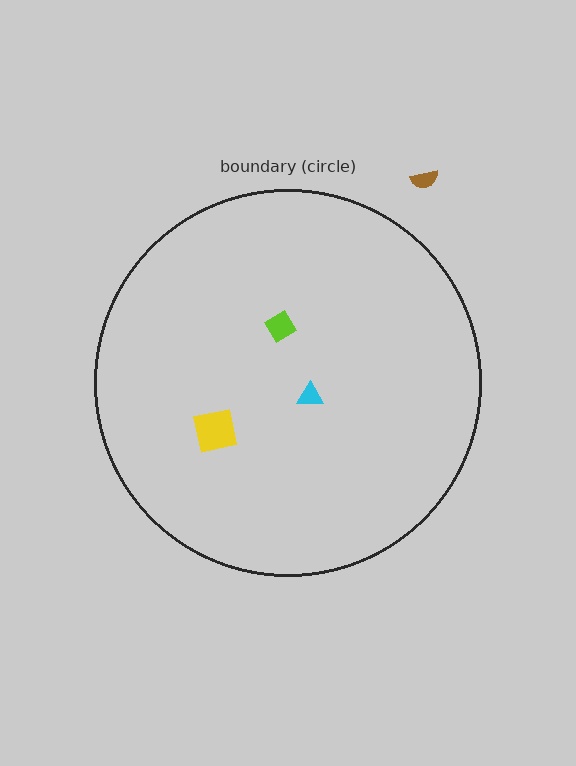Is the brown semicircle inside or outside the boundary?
Outside.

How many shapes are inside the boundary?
3 inside, 1 outside.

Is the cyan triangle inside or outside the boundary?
Inside.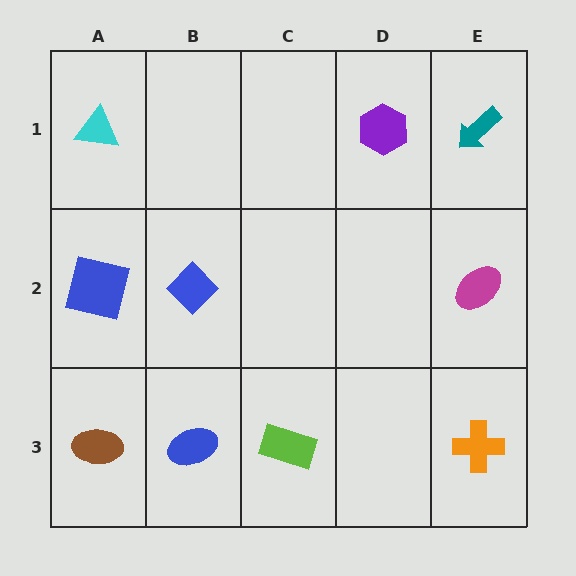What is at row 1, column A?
A cyan triangle.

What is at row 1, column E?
A teal arrow.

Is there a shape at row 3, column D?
No, that cell is empty.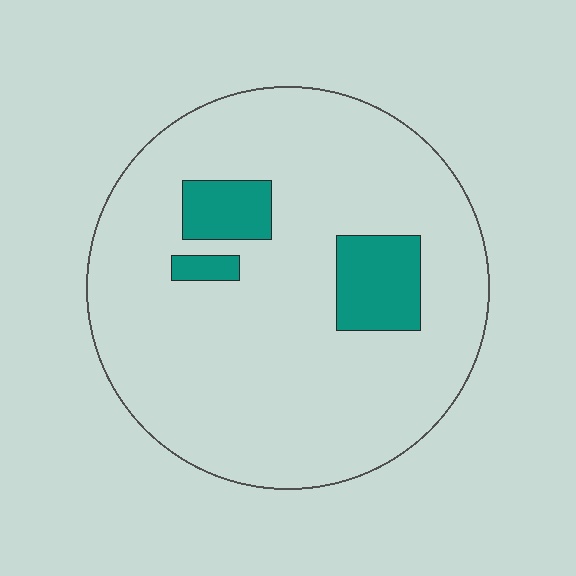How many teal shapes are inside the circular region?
3.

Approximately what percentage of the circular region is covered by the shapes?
Approximately 10%.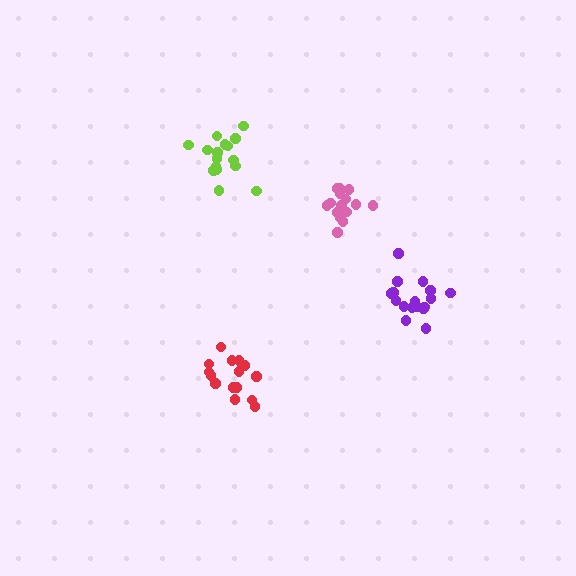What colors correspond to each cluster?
The clusters are colored: lime, purple, pink, red.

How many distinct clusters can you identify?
There are 4 distinct clusters.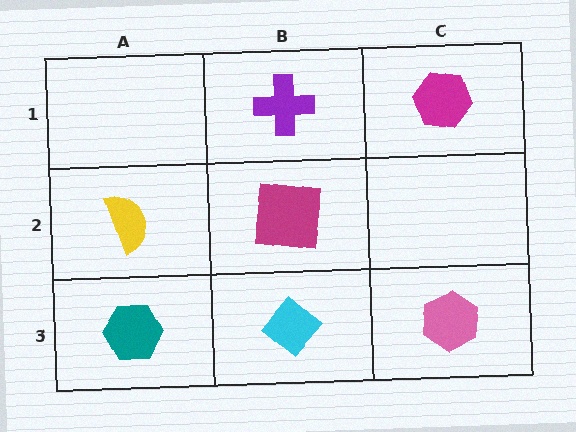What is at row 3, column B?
A cyan diamond.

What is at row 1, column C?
A magenta hexagon.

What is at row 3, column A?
A teal hexagon.